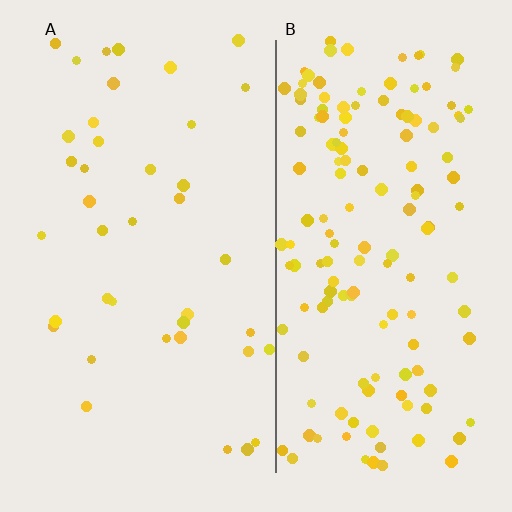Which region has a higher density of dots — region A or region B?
B (the right).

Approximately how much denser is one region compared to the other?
Approximately 3.6× — region B over region A.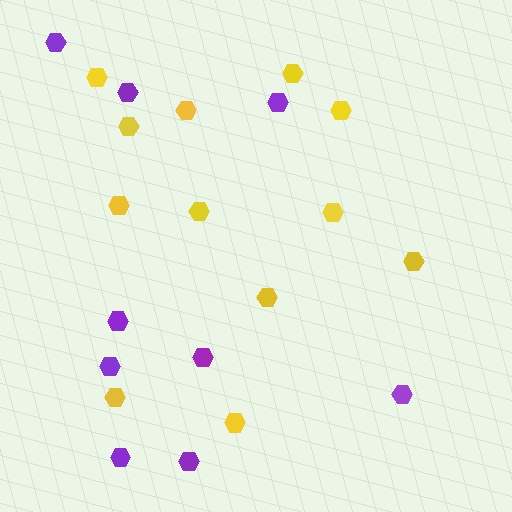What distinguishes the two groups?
There are 2 groups: one group of yellow hexagons (12) and one group of purple hexagons (9).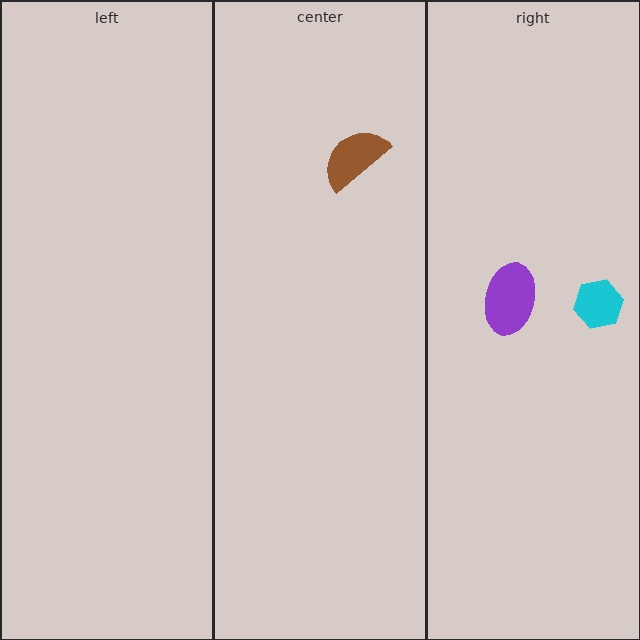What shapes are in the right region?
The cyan hexagon, the purple ellipse.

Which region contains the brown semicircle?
The center region.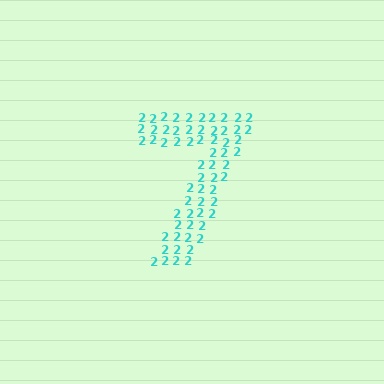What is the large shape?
The large shape is the digit 7.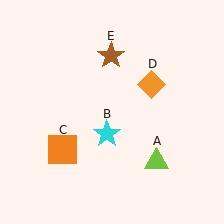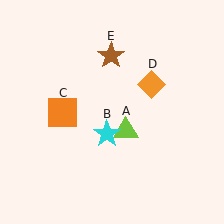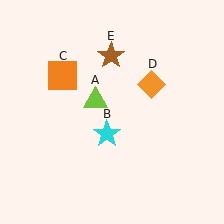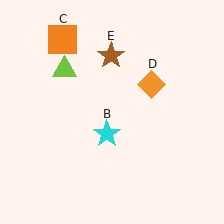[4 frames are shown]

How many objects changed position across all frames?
2 objects changed position: lime triangle (object A), orange square (object C).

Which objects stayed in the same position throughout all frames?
Cyan star (object B) and orange diamond (object D) and brown star (object E) remained stationary.